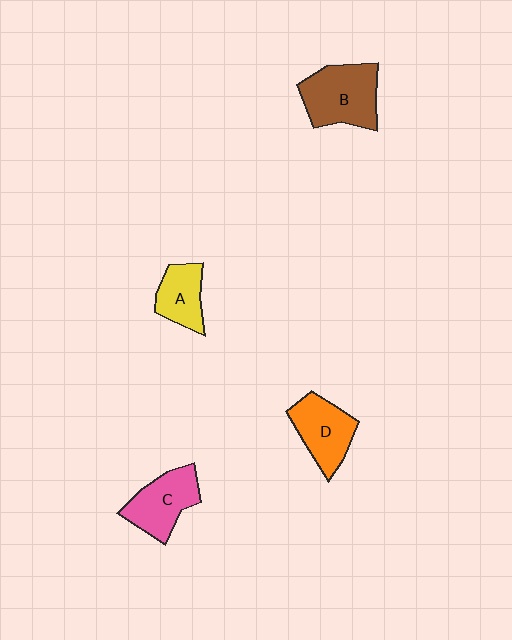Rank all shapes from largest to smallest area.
From largest to smallest: B (brown), C (pink), D (orange), A (yellow).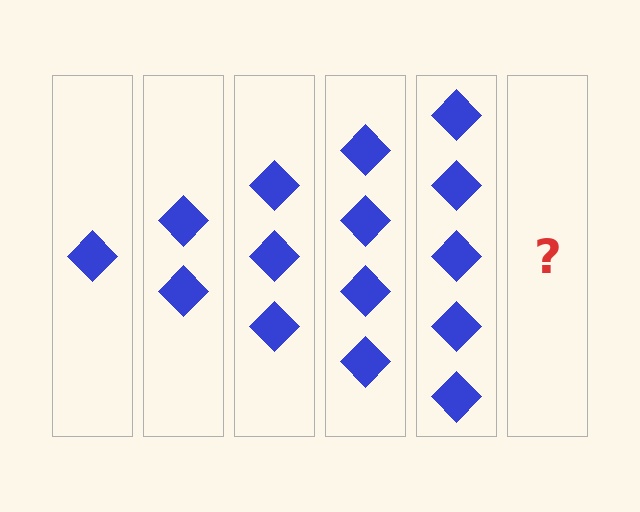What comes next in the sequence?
The next element should be 6 diamonds.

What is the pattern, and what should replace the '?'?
The pattern is that each step adds one more diamond. The '?' should be 6 diamonds.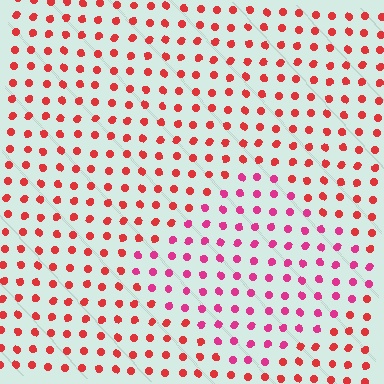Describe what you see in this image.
The image is filled with small red elements in a uniform arrangement. A diamond-shaped region is visible where the elements are tinted to a slightly different hue, forming a subtle color boundary.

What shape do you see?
I see a diamond.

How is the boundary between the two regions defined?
The boundary is defined purely by a slight shift in hue (about 30 degrees). Spacing, size, and orientation are identical on both sides.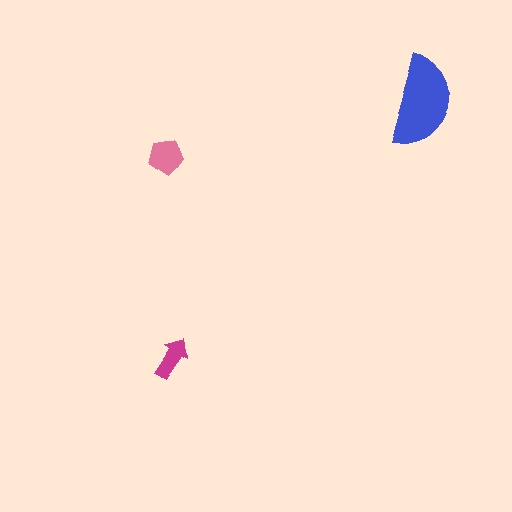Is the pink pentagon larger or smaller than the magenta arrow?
Larger.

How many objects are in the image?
There are 3 objects in the image.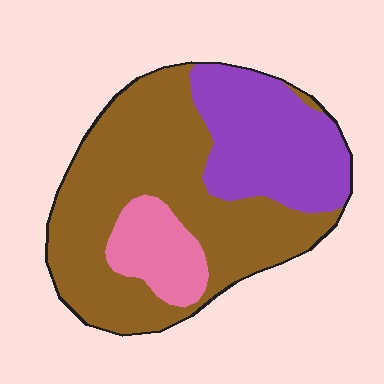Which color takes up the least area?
Pink, at roughly 15%.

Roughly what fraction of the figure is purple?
Purple takes up between a sixth and a third of the figure.